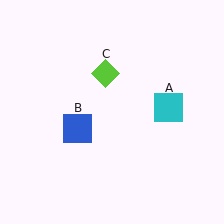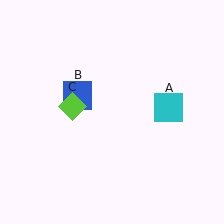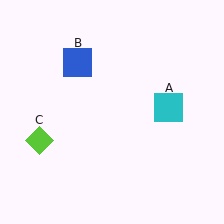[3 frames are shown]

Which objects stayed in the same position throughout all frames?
Cyan square (object A) remained stationary.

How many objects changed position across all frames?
2 objects changed position: blue square (object B), lime diamond (object C).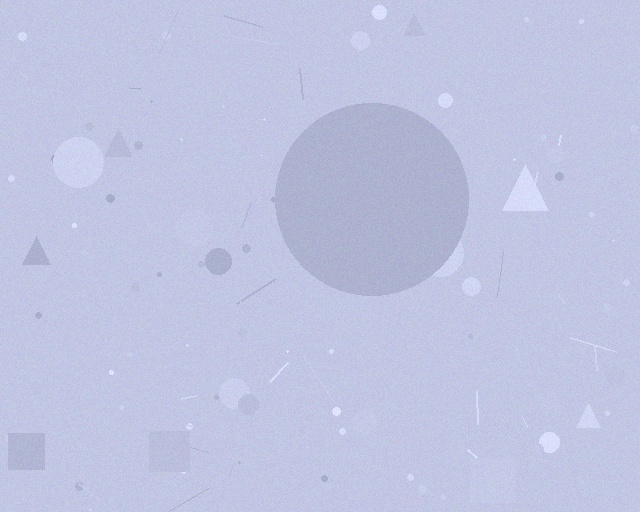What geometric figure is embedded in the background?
A circle is embedded in the background.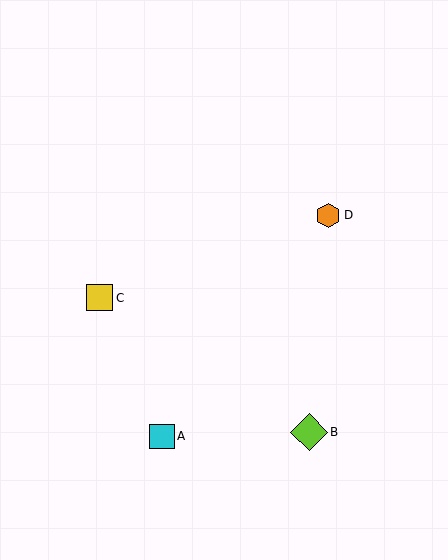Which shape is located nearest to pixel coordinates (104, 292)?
The yellow square (labeled C) at (100, 298) is nearest to that location.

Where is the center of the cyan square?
The center of the cyan square is at (162, 436).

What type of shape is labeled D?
Shape D is an orange hexagon.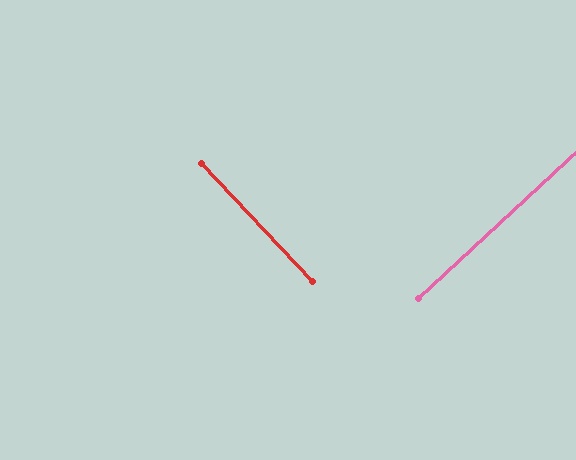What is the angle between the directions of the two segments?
Approximately 90 degrees.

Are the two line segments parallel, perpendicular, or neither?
Perpendicular — they meet at approximately 90°.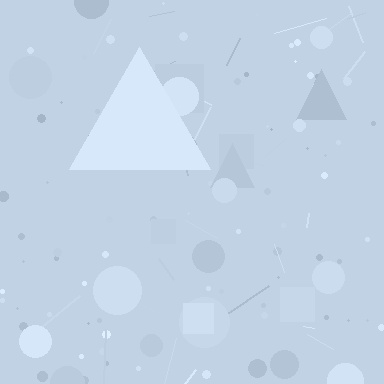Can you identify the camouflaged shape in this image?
The camouflaged shape is a triangle.